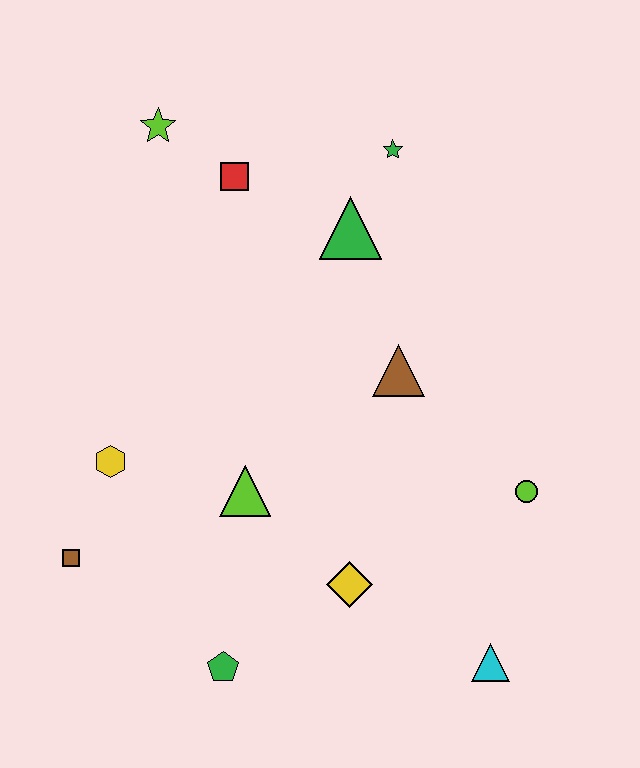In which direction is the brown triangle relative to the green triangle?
The brown triangle is below the green triangle.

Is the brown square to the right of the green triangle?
No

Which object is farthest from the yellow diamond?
The lime star is farthest from the yellow diamond.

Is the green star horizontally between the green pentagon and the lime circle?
Yes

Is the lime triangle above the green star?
No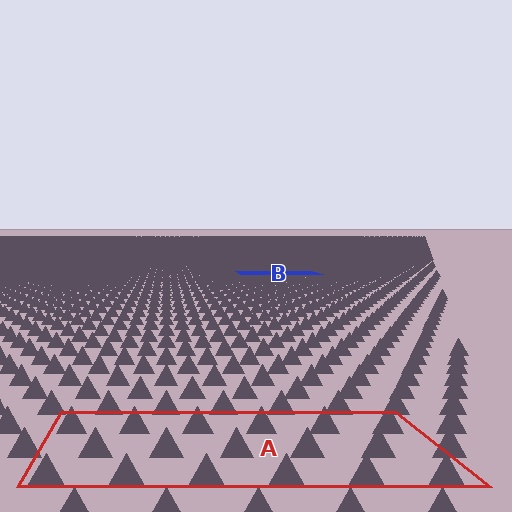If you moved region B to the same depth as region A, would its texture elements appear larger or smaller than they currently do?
They would appear larger. At a closer depth, the same texture elements are projected at a bigger on-screen size.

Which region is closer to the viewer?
Region A is closer. The texture elements there are larger and more spread out.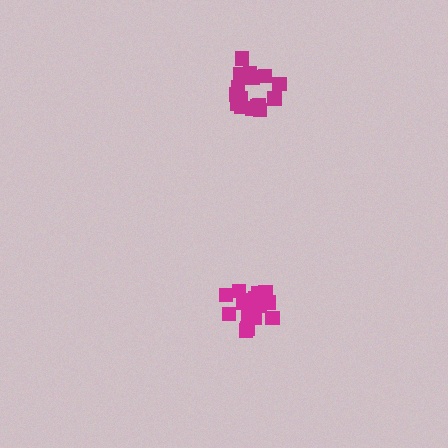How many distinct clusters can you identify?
There are 2 distinct clusters.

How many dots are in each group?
Group 1: 17 dots, Group 2: 16 dots (33 total).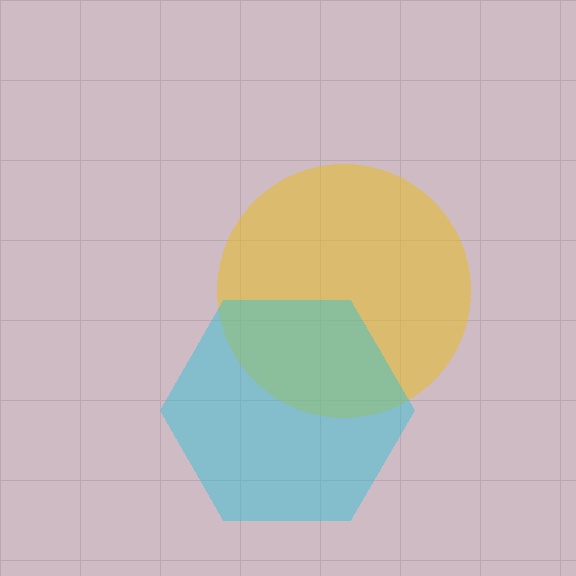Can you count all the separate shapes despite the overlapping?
Yes, there are 2 separate shapes.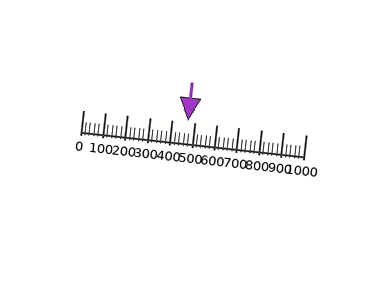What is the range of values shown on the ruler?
The ruler shows values from 0 to 1000.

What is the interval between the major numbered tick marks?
The major tick marks are spaced 100 units apart.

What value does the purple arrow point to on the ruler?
The purple arrow points to approximately 469.